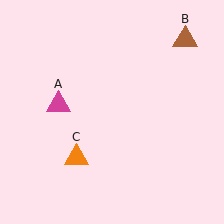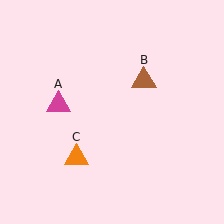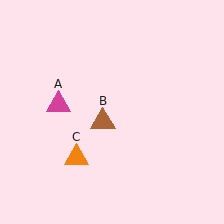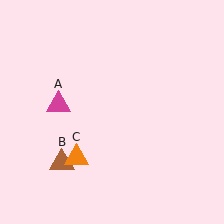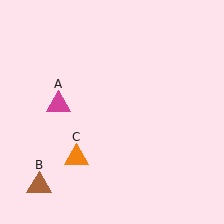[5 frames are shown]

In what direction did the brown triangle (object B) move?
The brown triangle (object B) moved down and to the left.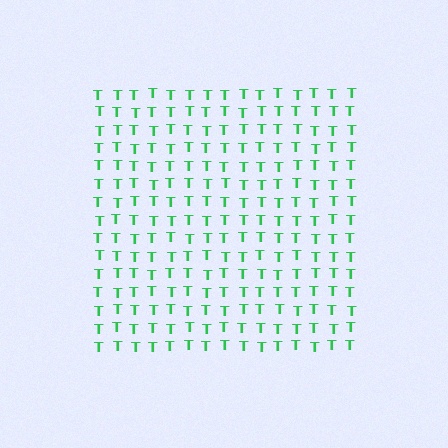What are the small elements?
The small elements are letter T's.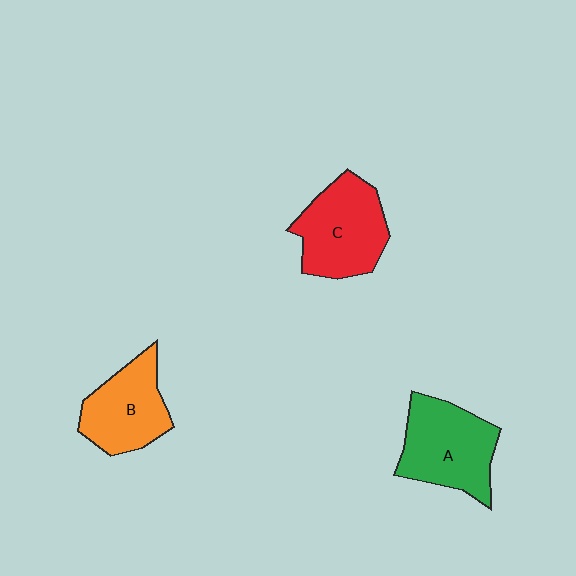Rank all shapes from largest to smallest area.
From largest to smallest: A (green), C (red), B (orange).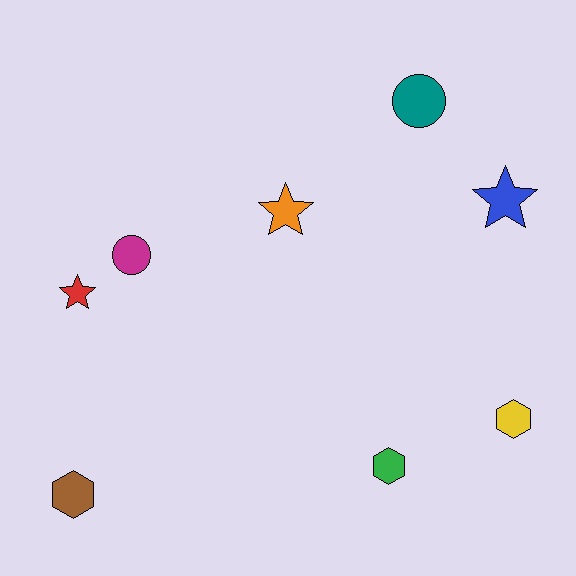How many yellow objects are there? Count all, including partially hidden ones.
There is 1 yellow object.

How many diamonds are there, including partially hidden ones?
There are no diamonds.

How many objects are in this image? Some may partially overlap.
There are 8 objects.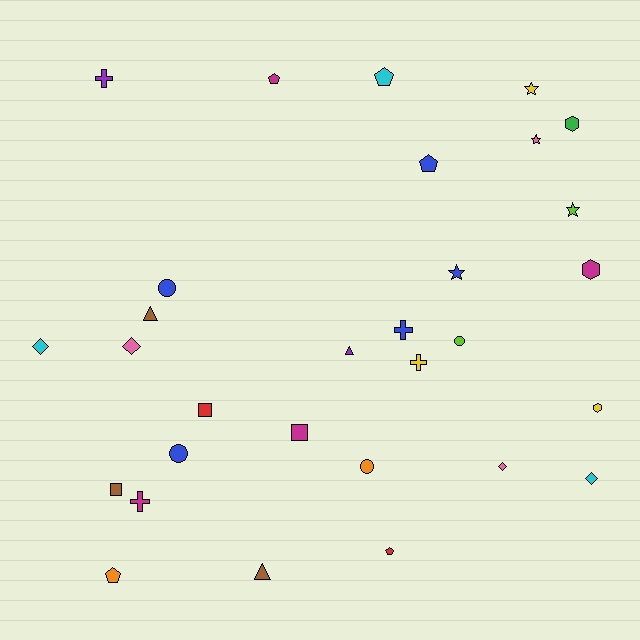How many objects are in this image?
There are 30 objects.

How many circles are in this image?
There are 4 circles.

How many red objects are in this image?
There are 2 red objects.